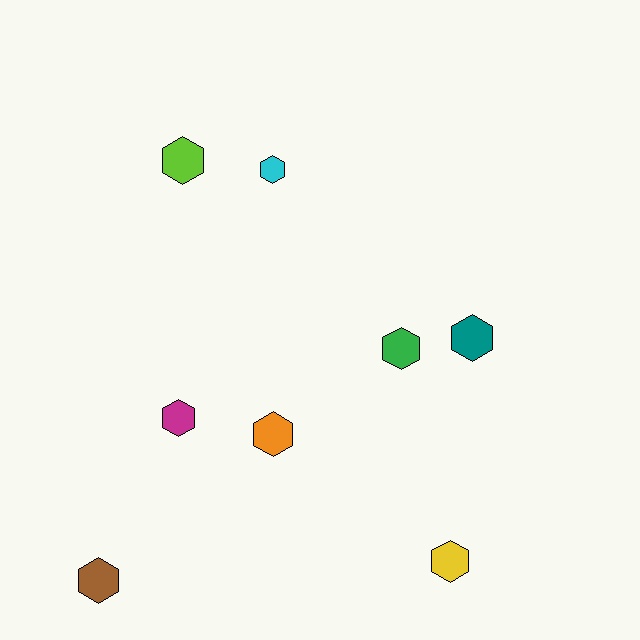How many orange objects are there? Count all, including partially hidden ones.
There is 1 orange object.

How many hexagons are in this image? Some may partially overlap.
There are 8 hexagons.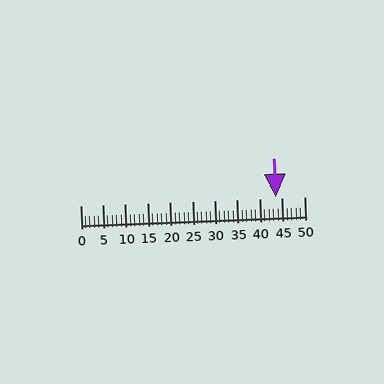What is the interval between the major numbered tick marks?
The major tick marks are spaced 5 units apart.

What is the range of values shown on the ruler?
The ruler shows values from 0 to 50.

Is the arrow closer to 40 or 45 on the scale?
The arrow is closer to 45.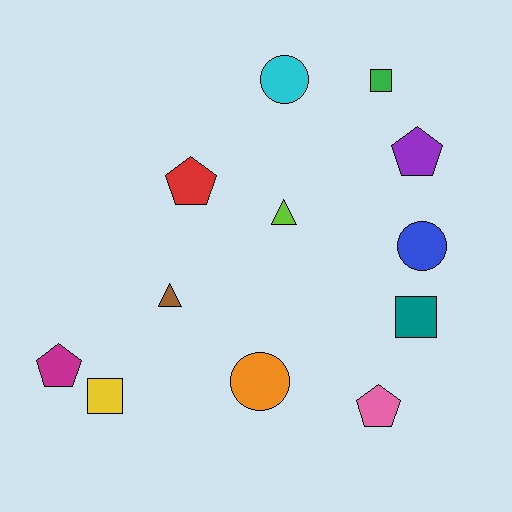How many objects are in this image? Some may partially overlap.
There are 12 objects.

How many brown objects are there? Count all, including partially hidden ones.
There is 1 brown object.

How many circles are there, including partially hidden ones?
There are 3 circles.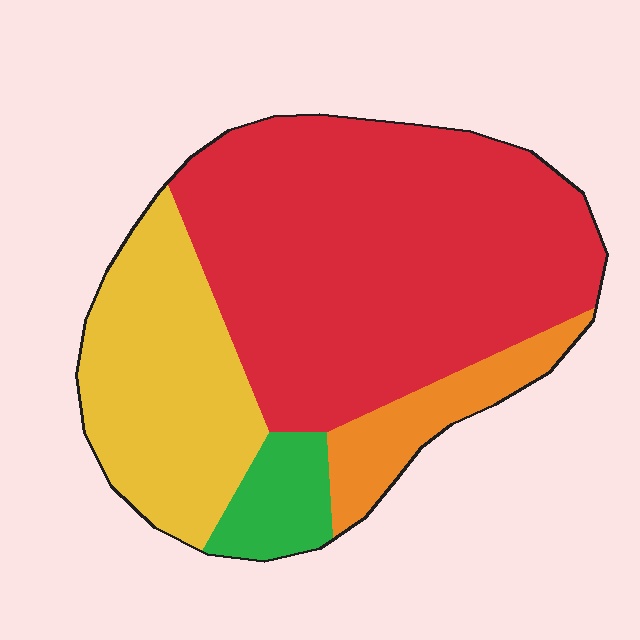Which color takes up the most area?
Red, at roughly 60%.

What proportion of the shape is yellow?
Yellow takes up about one quarter (1/4) of the shape.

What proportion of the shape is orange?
Orange covers about 10% of the shape.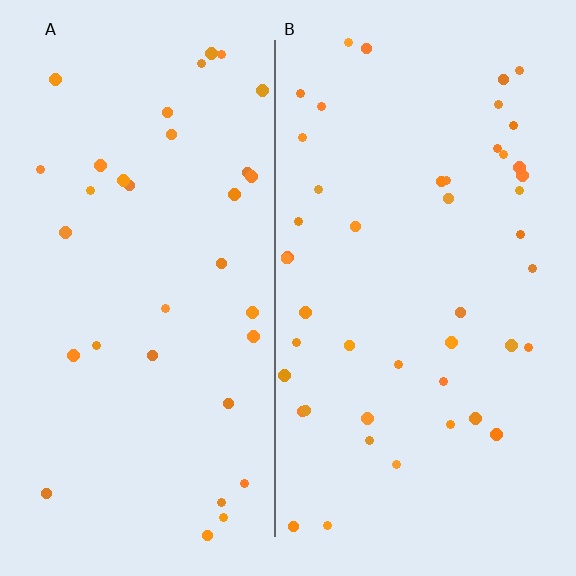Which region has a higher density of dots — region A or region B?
B (the right).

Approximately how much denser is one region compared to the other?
Approximately 1.4× — region B over region A.